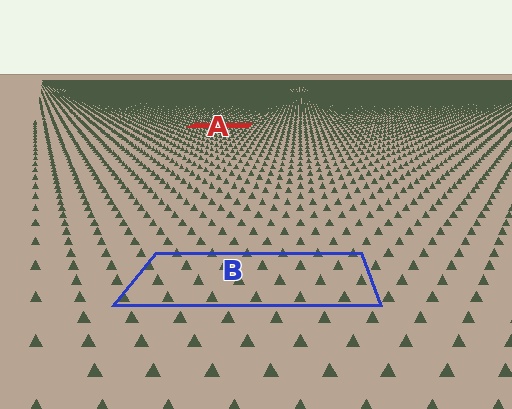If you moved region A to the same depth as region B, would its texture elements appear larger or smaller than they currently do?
They would appear larger. At a closer depth, the same texture elements are projected at a bigger on-screen size.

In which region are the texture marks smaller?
The texture marks are smaller in region A, because it is farther away.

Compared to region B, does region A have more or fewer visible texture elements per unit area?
Region A has more texture elements per unit area — they are packed more densely because it is farther away.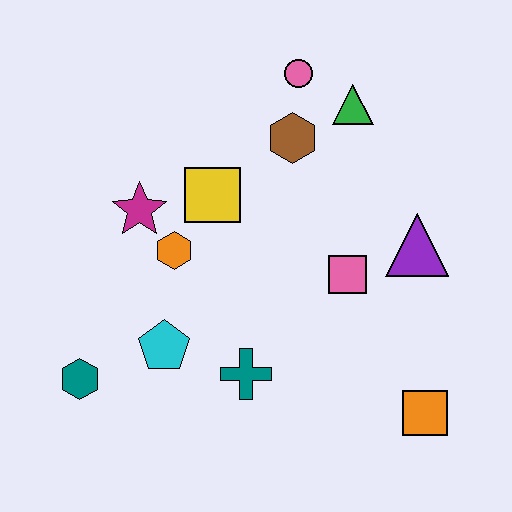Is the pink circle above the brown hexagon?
Yes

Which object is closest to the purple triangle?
The pink square is closest to the purple triangle.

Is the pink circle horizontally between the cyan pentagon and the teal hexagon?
No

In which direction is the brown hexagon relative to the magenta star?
The brown hexagon is to the right of the magenta star.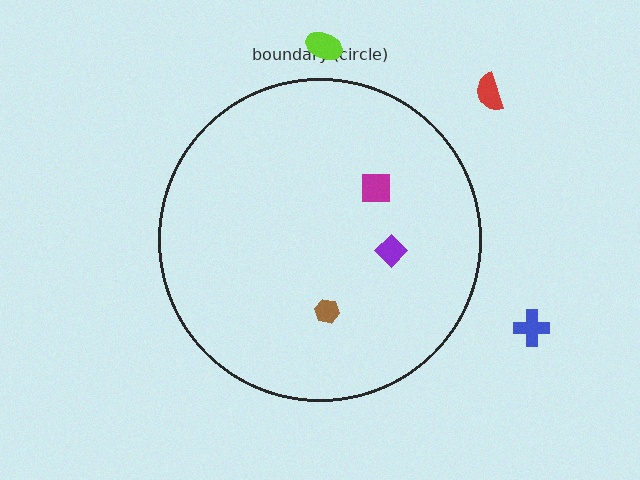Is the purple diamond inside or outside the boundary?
Inside.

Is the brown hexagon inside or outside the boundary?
Inside.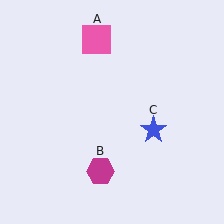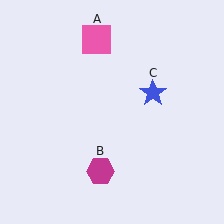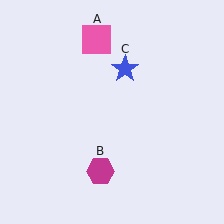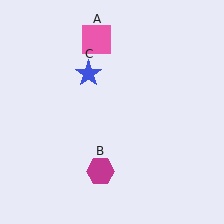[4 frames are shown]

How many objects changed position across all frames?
1 object changed position: blue star (object C).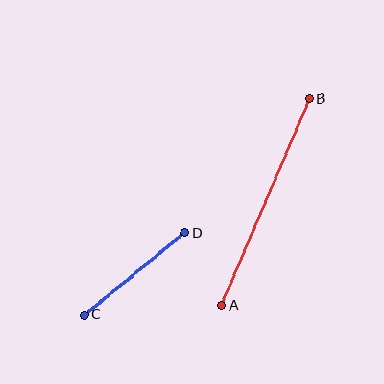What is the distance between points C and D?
The distance is approximately 129 pixels.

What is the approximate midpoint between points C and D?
The midpoint is at approximately (135, 274) pixels.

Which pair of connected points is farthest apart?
Points A and B are farthest apart.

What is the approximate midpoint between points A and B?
The midpoint is at approximately (265, 202) pixels.